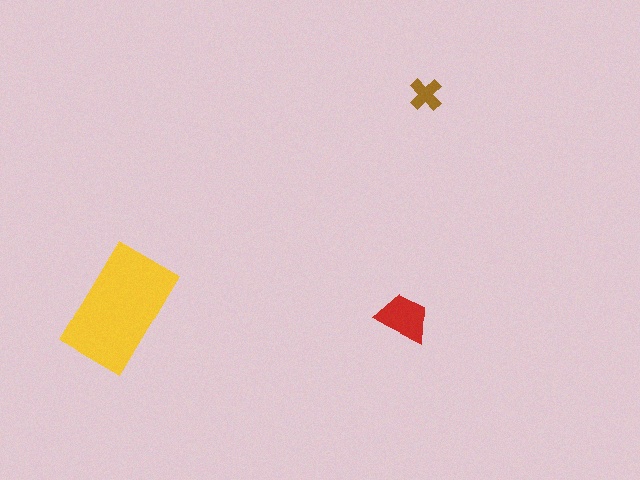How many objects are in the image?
There are 3 objects in the image.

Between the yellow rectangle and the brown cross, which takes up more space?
The yellow rectangle.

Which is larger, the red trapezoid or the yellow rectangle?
The yellow rectangle.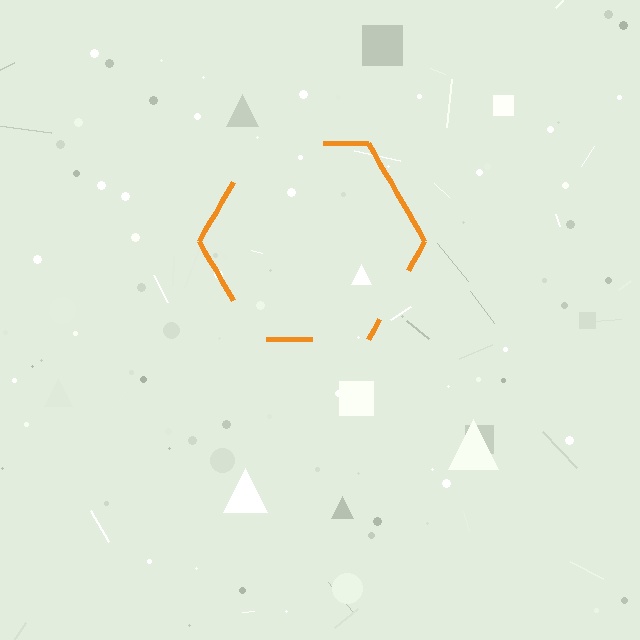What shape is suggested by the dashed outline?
The dashed outline suggests a hexagon.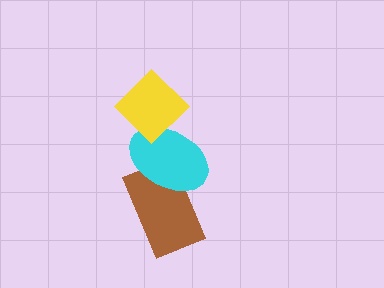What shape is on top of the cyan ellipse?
The yellow diamond is on top of the cyan ellipse.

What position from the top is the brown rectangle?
The brown rectangle is 3rd from the top.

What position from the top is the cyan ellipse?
The cyan ellipse is 2nd from the top.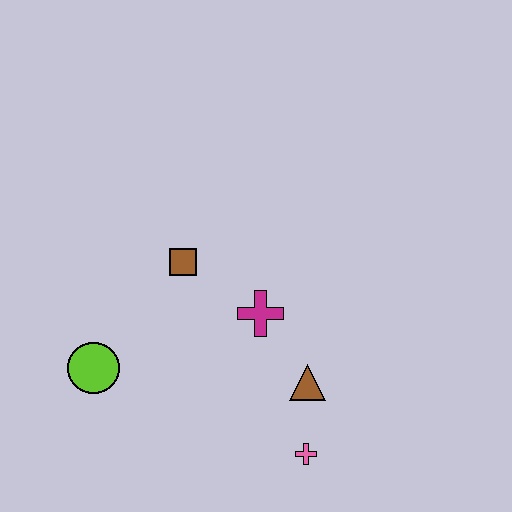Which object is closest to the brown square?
The magenta cross is closest to the brown square.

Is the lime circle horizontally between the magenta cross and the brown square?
No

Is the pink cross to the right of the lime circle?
Yes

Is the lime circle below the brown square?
Yes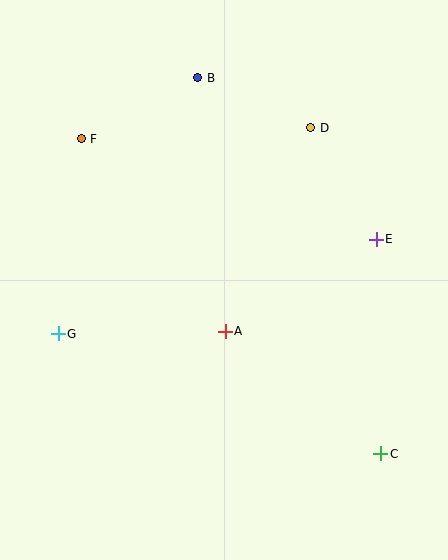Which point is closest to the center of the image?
Point A at (225, 331) is closest to the center.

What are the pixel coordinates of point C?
Point C is at (381, 454).